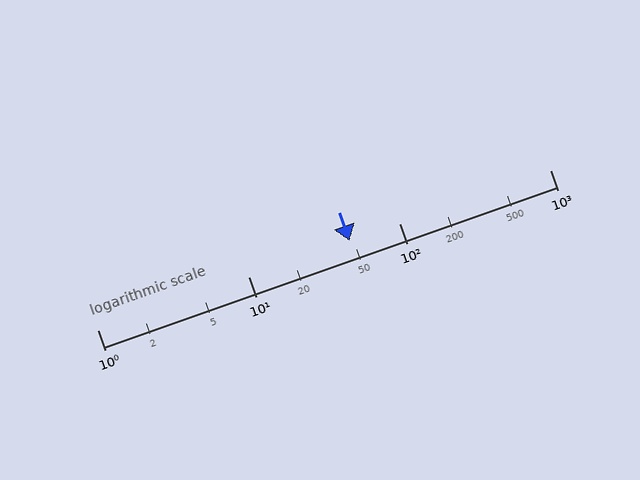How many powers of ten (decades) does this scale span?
The scale spans 3 decades, from 1 to 1000.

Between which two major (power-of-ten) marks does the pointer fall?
The pointer is between 10 and 100.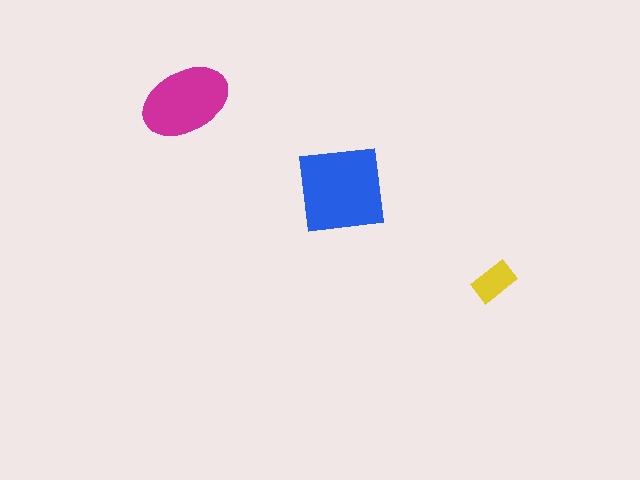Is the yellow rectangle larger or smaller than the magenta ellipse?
Smaller.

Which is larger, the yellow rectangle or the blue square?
The blue square.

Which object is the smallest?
The yellow rectangle.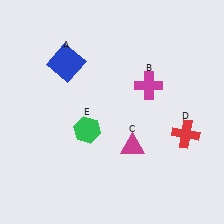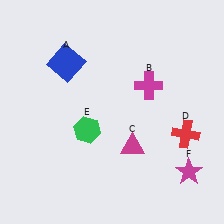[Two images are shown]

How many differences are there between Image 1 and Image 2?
There is 1 difference between the two images.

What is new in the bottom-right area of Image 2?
A magenta star (F) was added in the bottom-right area of Image 2.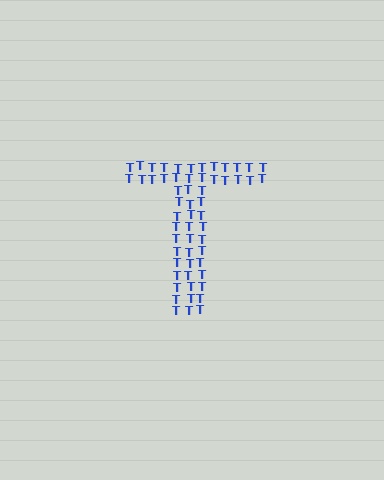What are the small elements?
The small elements are letter T's.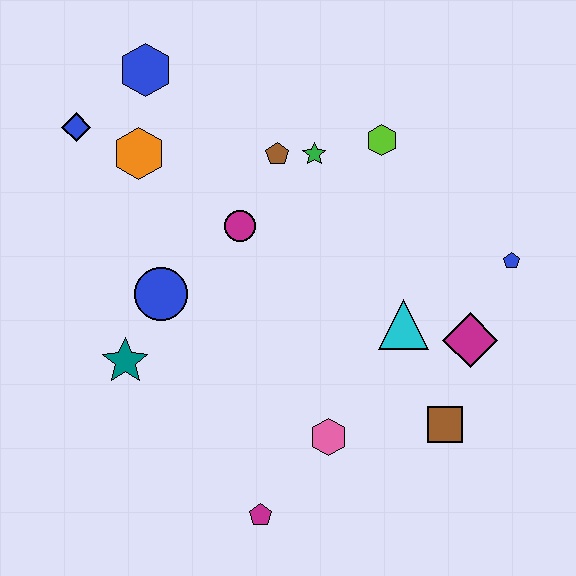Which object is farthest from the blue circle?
The blue pentagon is farthest from the blue circle.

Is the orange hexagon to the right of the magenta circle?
No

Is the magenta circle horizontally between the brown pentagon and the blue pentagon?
No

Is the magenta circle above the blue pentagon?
Yes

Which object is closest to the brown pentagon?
The green star is closest to the brown pentagon.